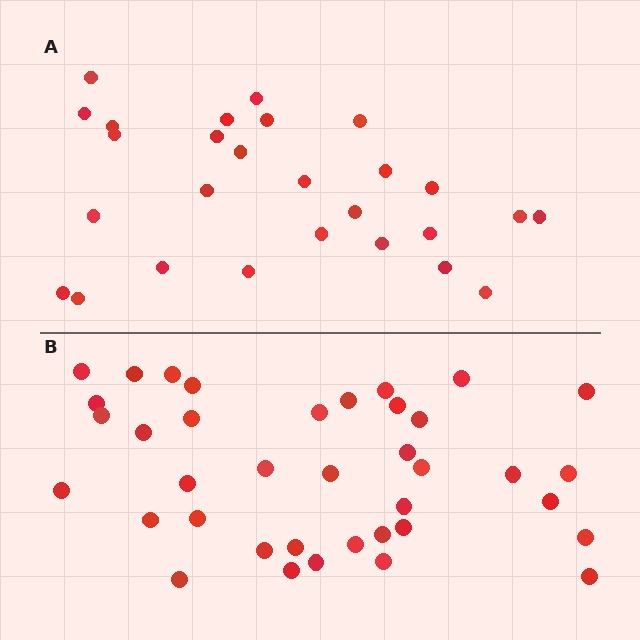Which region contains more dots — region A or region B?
Region B (the bottom region) has more dots.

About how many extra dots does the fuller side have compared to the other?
Region B has roughly 12 or so more dots than region A.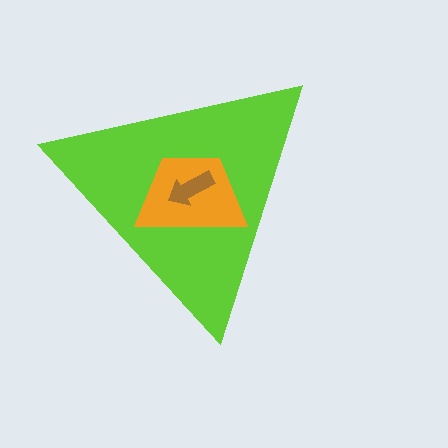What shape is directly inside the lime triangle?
The orange trapezoid.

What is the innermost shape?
The brown arrow.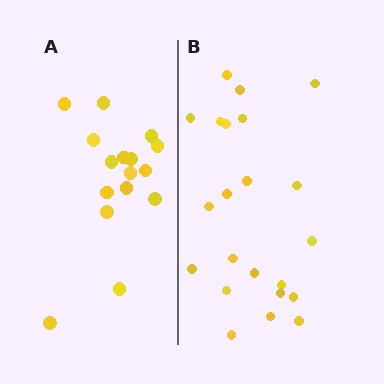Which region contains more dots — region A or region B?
Region B (the right region) has more dots.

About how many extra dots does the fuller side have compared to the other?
Region B has about 6 more dots than region A.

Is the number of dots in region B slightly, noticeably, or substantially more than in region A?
Region B has noticeably more, but not dramatically so. The ratio is roughly 1.4 to 1.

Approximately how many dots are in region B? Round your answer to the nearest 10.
About 20 dots. (The exact count is 22, which rounds to 20.)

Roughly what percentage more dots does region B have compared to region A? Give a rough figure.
About 40% more.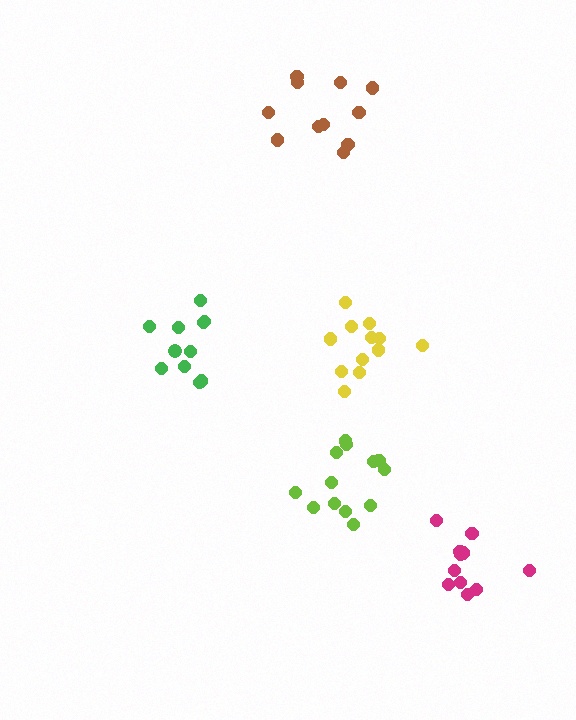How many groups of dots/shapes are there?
There are 5 groups.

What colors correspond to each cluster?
The clusters are colored: yellow, green, brown, lime, magenta.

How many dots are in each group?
Group 1: 12 dots, Group 2: 11 dots, Group 3: 11 dots, Group 4: 13 dots, Group 5: 11 dots (58 total).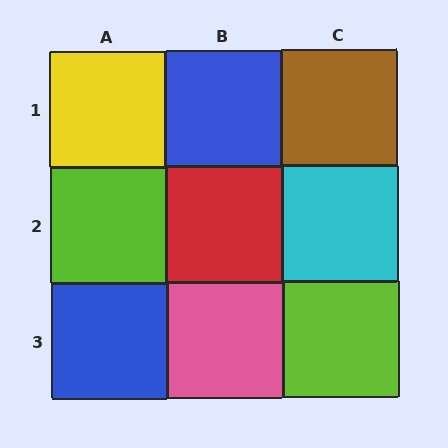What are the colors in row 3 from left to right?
Blue, pink, lime.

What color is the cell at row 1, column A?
Yellow.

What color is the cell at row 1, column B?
Blue.